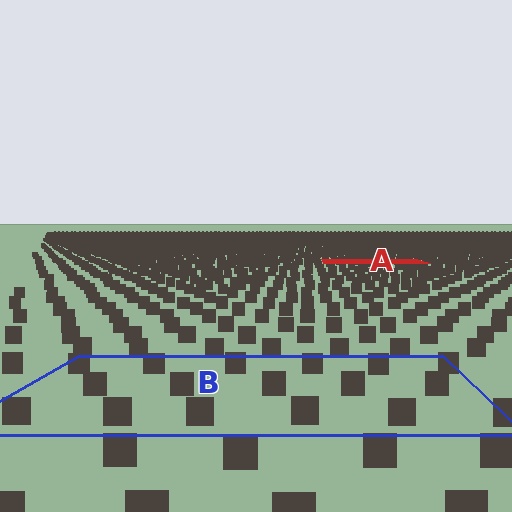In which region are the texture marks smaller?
The texture marks are smaller in region A, because it is farther away.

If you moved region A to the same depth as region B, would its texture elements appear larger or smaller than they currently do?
They would appear larger. At a closer depth, the same texture elements are projected at a bigger on-screen size.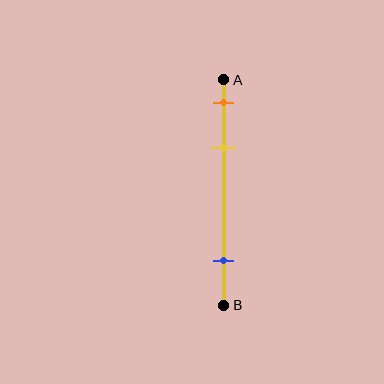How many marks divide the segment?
There are 3 marks dividing the segment.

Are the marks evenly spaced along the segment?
No, the marks are not evenly spaced.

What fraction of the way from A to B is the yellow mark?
The yellow mark is approximately 30% (0.3) of the way from A to B.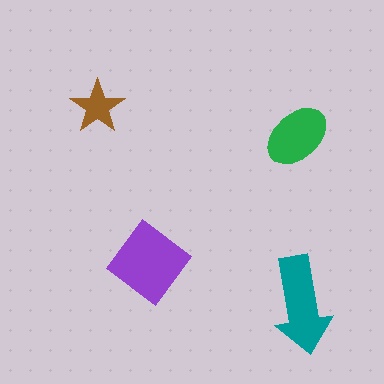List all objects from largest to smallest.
The purple diamond, the teal arrow, the green ellipse, the brown star.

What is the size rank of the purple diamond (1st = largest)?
1st.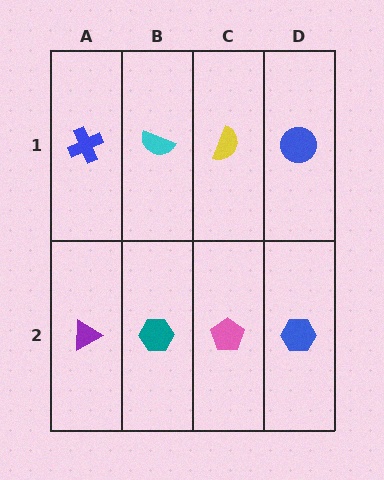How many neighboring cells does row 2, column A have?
2.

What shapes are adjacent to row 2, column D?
A blue circle (row 1, column D), a pink pentagon (row 2, column C).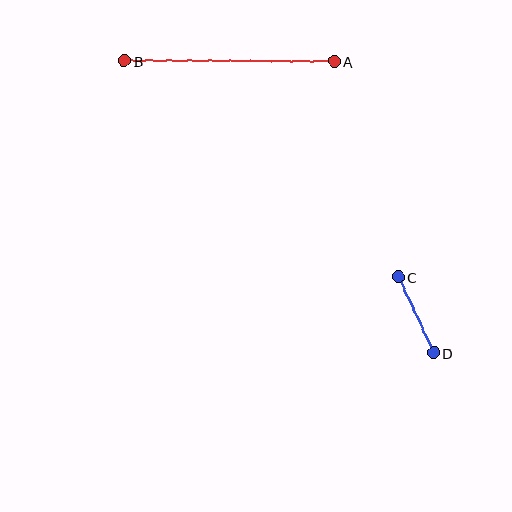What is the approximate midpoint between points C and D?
The midpoint is at approximately (416, 315) pixels.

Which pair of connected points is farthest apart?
Points A and B are farthest apart.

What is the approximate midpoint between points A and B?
The midpoint is at approximately (229, 61) pixels.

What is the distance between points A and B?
The distance is approximately 210 pixels.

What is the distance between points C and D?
The distance is approximately 84 pixels.